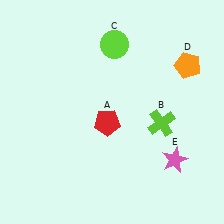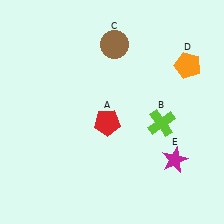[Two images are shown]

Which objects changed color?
C changed from lime to brown. E changed from pink to magenta.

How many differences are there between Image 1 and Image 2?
There are 2 differences between the two images.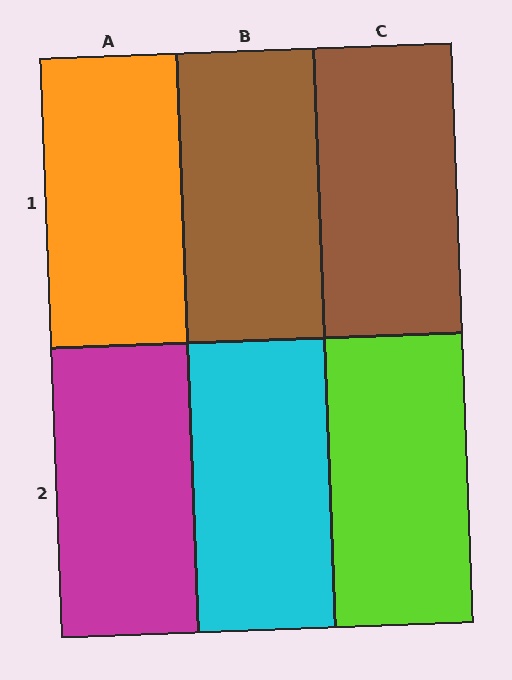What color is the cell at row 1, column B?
Brown.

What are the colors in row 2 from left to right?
Magenta, cyan, lime.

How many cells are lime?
1 cell is lime.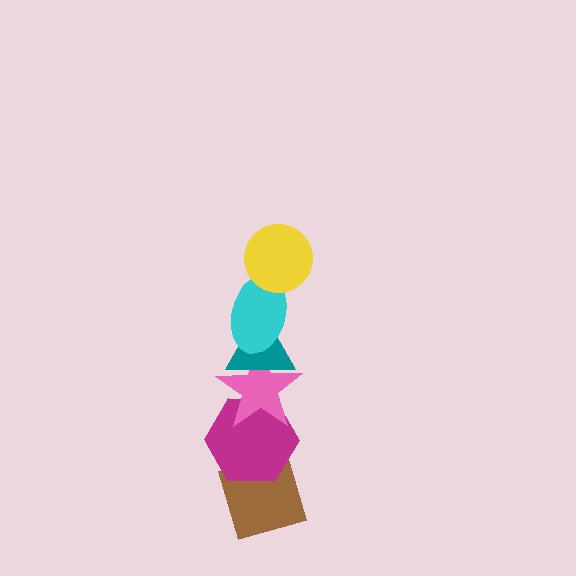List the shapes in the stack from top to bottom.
From top to bottom: the yellow circle, the cyan ellipse, the teal triangle, the pink star, the magenta hexagon, the brown diamond.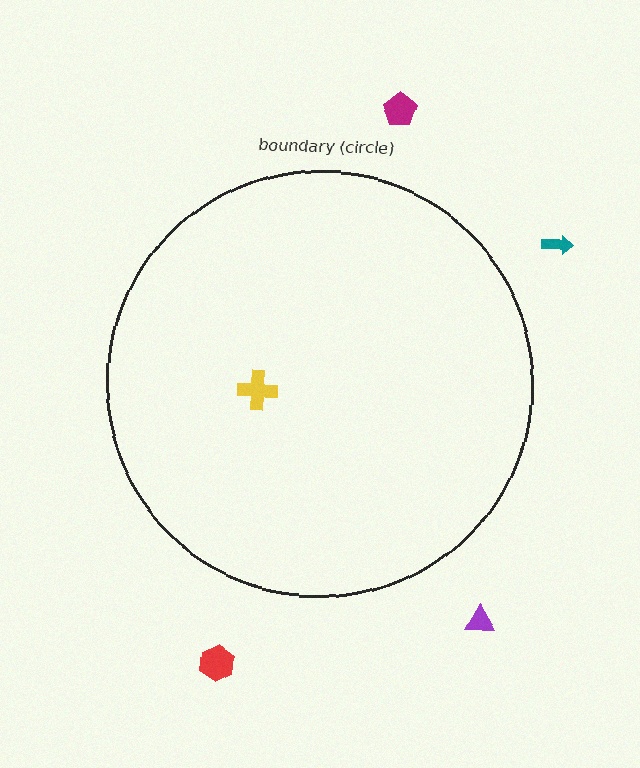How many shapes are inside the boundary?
1 inside, 4 outside.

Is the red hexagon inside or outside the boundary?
Outside.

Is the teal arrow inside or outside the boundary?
Outside.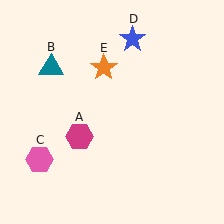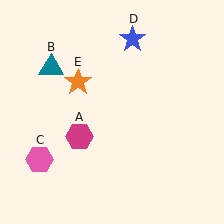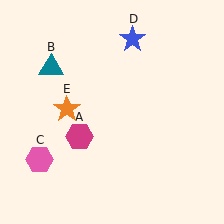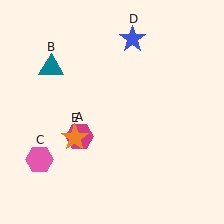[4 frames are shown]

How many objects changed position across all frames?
1 object changed position: orange star (object E).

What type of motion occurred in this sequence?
The orange star (object E) rotated counterclockwise around the center of the scene.